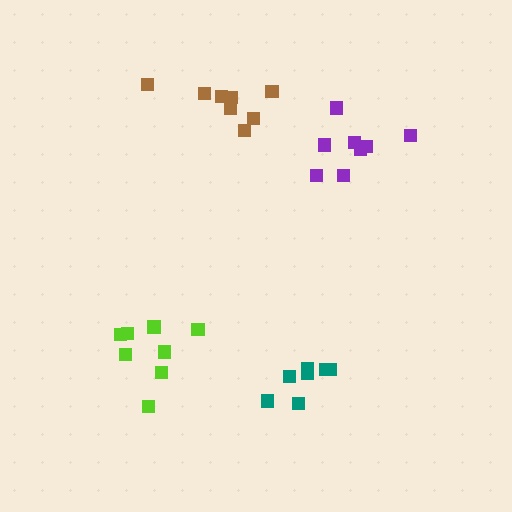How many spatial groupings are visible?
There are 4 spatial groupings.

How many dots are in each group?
Group 1: 8 dots, Group 2: 8 dots, Group 3: 7 dots, Group 4: 8 dots (31 total).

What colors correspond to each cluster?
The clusters are colored: lime, brown, teal, purple.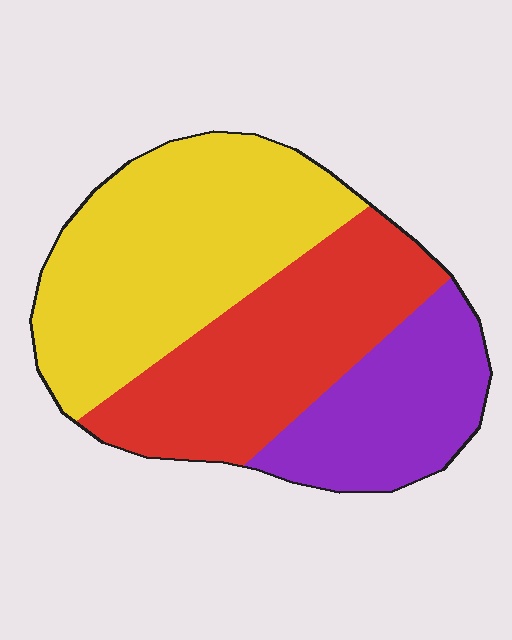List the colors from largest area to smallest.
From largest to smallest: yellow, red, purple.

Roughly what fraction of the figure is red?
Red takes up about one third (1/3) of the figure.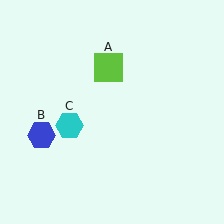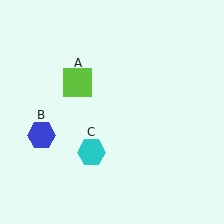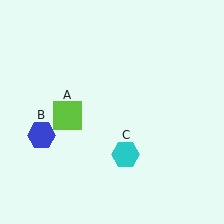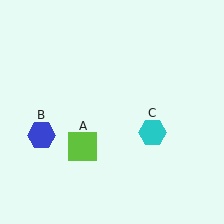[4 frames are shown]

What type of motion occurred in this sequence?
The lime square (object A), cyan hexagon (object C) rotated counterclockwise around the center of the scene.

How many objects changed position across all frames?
2 objects changed position: lime square (object A), cyan hexagon (object C).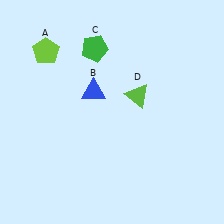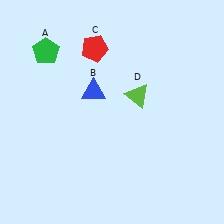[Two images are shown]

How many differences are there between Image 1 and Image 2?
There are 2 differences between the two images.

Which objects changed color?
A changed from lime to green. C changed from green to red.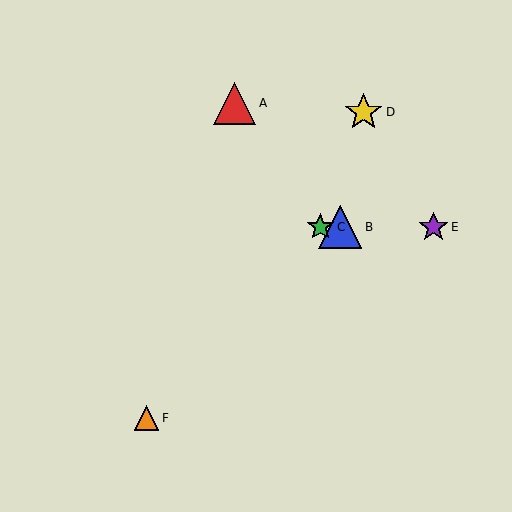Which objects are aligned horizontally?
Objects B, C, E are aligned horizontally.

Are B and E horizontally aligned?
Yes, both are at y≈227.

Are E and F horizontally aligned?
No, E is at y≈227 and F is at y≈418.